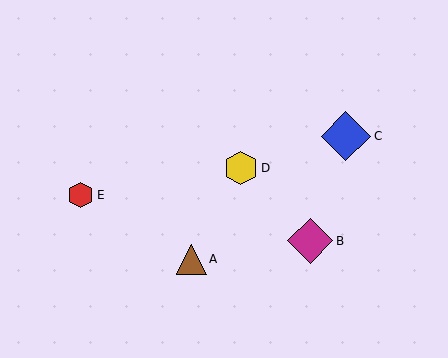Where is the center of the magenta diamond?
The center of the magenta diamond is at (310, 241).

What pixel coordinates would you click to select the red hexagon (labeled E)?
Click at (81, 195) to select the red hexagon E.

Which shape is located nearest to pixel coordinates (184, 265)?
The brown triangle (labeled A) at (191, 259) is nearest to that location.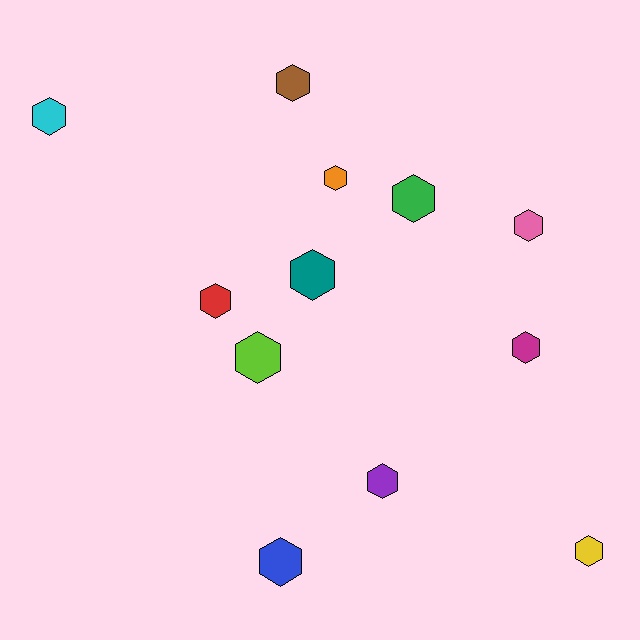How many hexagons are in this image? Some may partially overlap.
There are 12 hexagons.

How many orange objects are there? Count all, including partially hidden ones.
There is 1 orange object.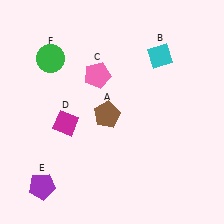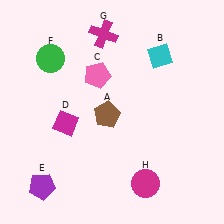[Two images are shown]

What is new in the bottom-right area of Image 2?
A magenta circle (H) was added in the bottom-right area of Image 2.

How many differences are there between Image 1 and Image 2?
There are 2 differences between the two images.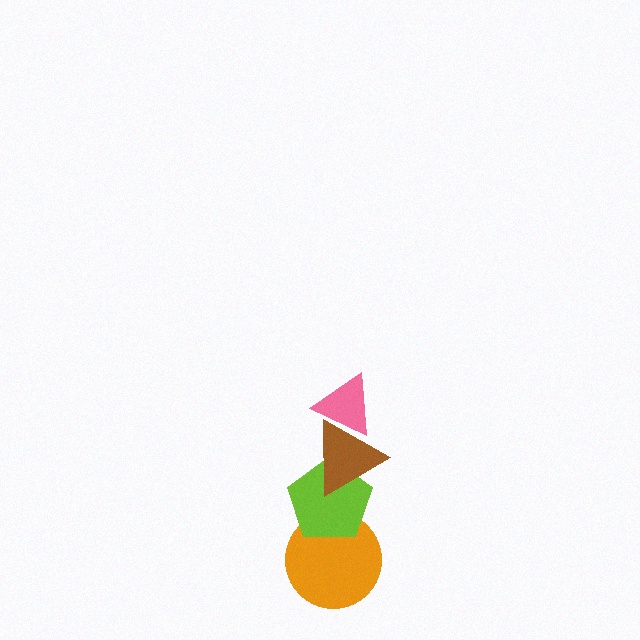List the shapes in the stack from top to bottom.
From top to bottom: the pink triangle, the brown triangle, the lime pentagon, the orange circle.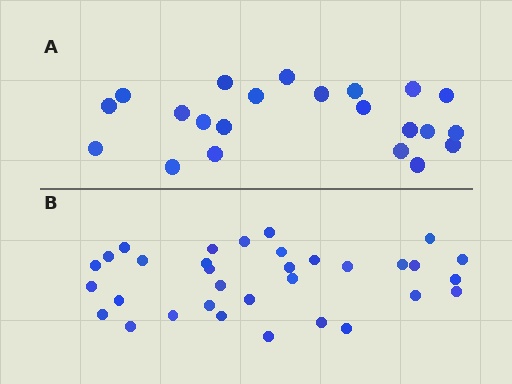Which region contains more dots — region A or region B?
Region B (the bottom region) has more dots.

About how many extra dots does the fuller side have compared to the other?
Region B has roughly 12 or so more dots than region A.